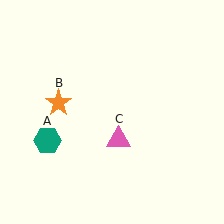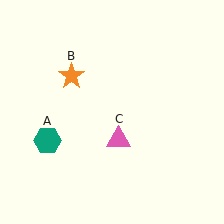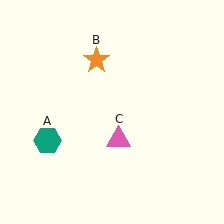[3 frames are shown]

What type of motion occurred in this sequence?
The orange star (object B) rotated clockwise around the center of the scene.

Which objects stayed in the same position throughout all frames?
Teal hexagon (object A) and pink triangle (object C) remained stationary.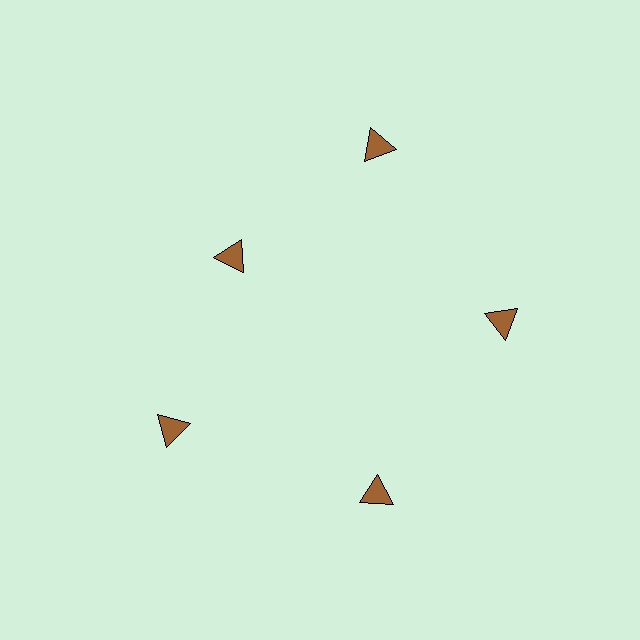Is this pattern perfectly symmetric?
No. The 5 brown triangles are arranged in a ring, but one element near the 10 o'clock position is pulled inward toward the center, breaking the 5-fold rotational symmetry.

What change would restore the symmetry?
The symmetry would be restored by moving it outward, back onto the ring so that all 5 triangles sit at equal angles and equal distance from the center.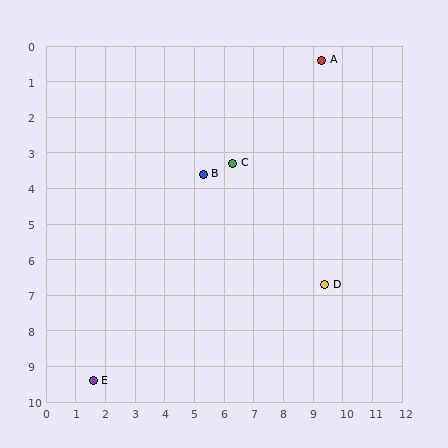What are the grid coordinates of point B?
Point B is at approximately (5.3, 3.6).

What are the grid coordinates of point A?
Point A is at approximately (9.3, 0.4).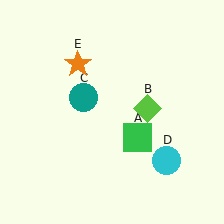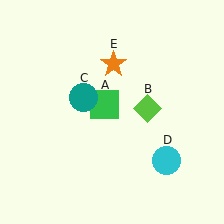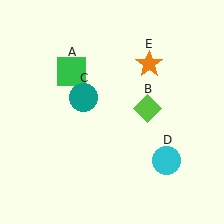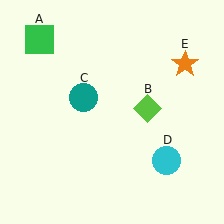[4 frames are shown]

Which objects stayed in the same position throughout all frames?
Lime diamond (object B) and teal circle (object C) and cyan circle (object D) remained stationary.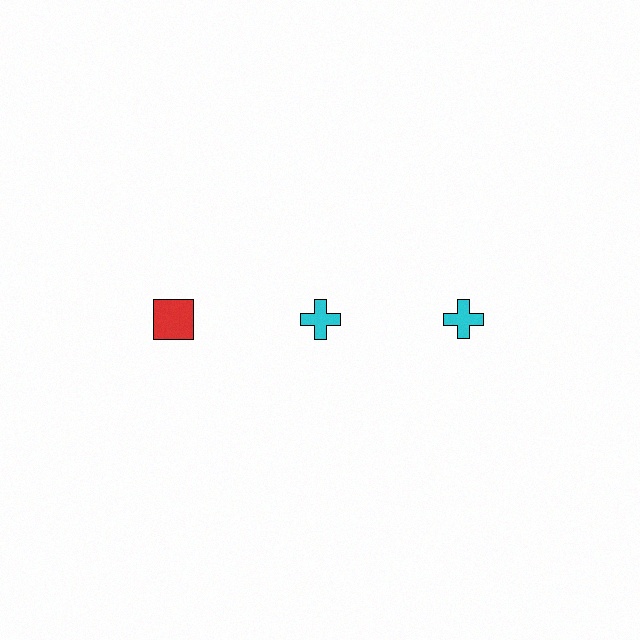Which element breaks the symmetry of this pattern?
The red square in the top row, leftmost column breaks the symmetry. All other shapes are cyan crosses.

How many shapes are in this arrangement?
There are 3 shapes arranged in a grid pattern.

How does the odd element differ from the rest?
It differs in both color (red instead of cyan) and shape (square instead of cross).